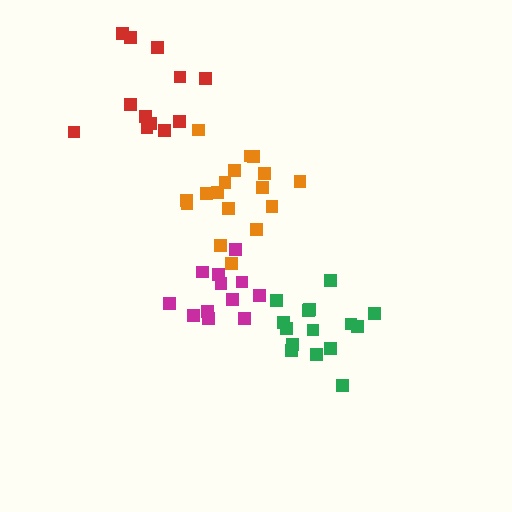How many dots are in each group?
Group 1: 15 dots, Group 2: 17 dots, Group 3: 12 dots, Group 4: 12 dots (56 total).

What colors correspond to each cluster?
The clusters are colored: green, orange, red, magenta.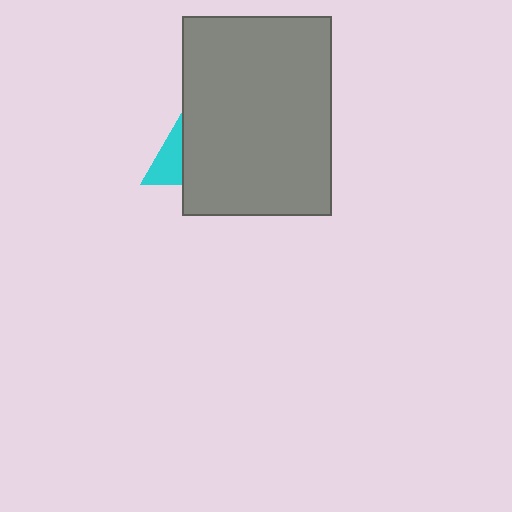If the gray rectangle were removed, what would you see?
You would see the complete cyan triangle.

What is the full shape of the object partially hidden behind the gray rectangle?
The partially hidden object is a cyan triangle.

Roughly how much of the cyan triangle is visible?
A small part of it is visible (roughly 32%).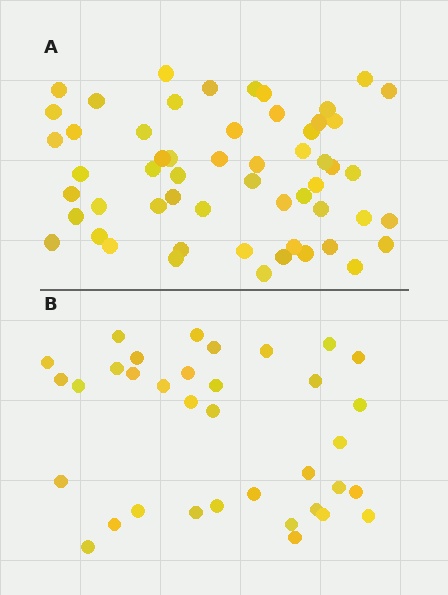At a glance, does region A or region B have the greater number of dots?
Region A (the top region) has more dots.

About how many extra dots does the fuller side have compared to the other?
Region A has approximately 20 more dots than region B.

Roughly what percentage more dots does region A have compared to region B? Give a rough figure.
About 60% more.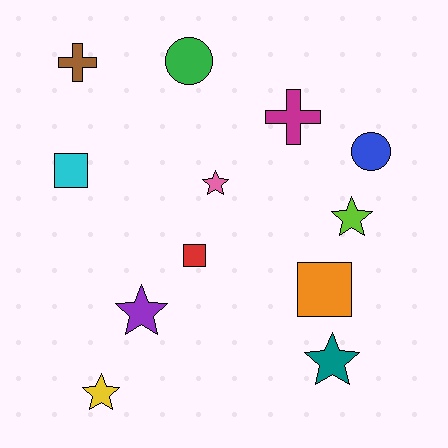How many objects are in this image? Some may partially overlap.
There are 12 objects.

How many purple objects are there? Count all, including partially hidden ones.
There is 1 purple object.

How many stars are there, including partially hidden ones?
There are 5 stars.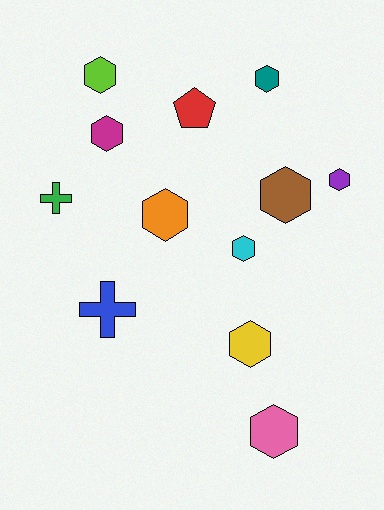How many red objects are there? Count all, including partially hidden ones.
There is 1 red object.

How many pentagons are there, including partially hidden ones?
There is 1 pentagon.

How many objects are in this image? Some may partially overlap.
There are 12 objects.